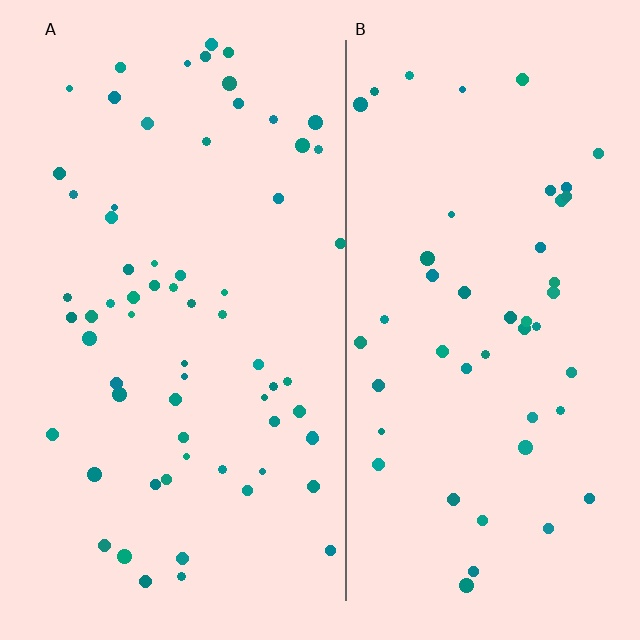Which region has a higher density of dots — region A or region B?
A (the left).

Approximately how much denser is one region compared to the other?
Approximately 1.4× — region A over region B.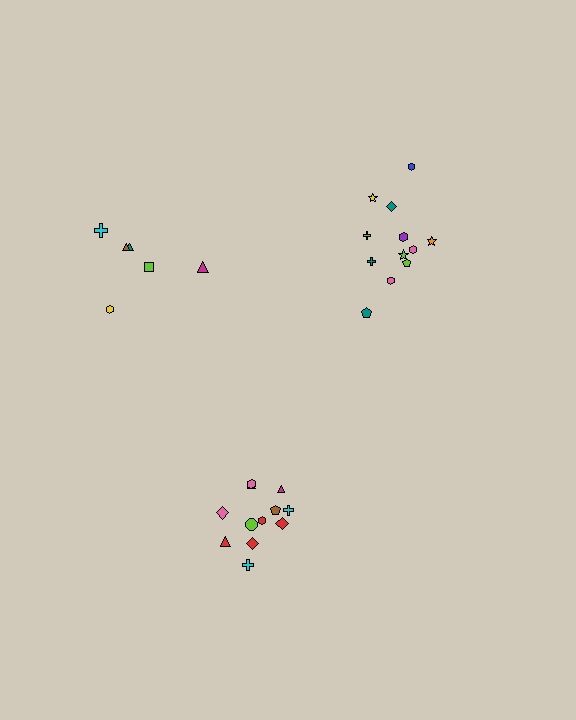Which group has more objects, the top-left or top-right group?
The top-right group.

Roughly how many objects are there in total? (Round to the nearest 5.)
Roughly 30 objects in total.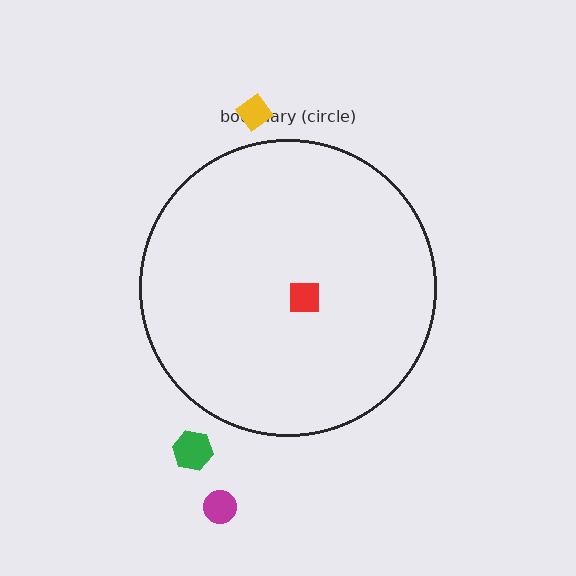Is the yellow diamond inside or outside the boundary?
Outside.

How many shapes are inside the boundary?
1 inside, 3 outside.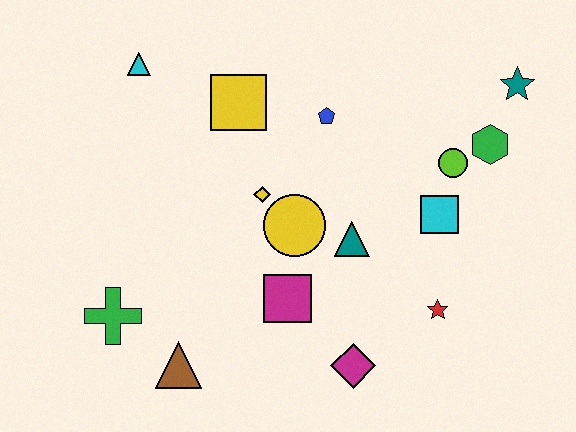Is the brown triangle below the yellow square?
Yes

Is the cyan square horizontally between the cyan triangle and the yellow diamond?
No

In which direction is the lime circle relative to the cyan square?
The lime circle is above the cyan square.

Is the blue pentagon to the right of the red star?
No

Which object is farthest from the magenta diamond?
The cyan triangle is farthest from the magenta diamond.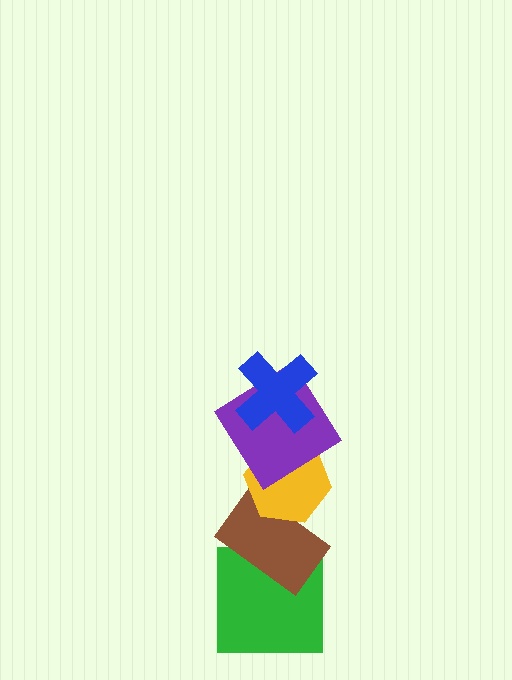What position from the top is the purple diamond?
The purple diamond is 2nd from the top.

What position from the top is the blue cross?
The blue cross is 1st from the top.